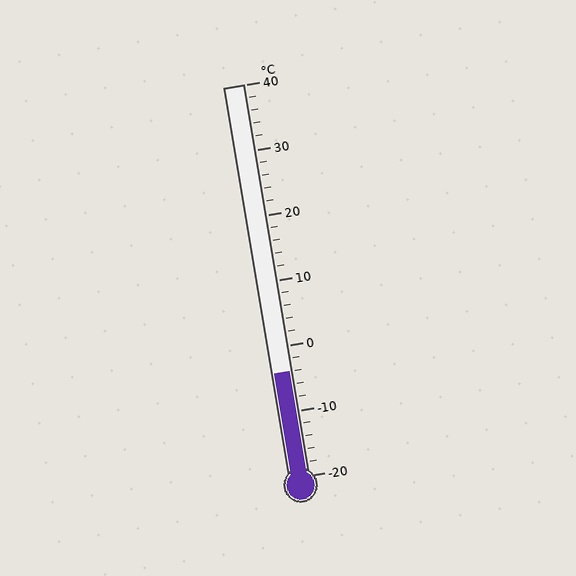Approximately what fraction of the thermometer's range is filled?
The thermometer is filled to approximately 25% of its range.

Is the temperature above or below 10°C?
The temperature is below 10°C.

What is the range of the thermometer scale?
The thermometer scale ranges from -20°C to 40°C.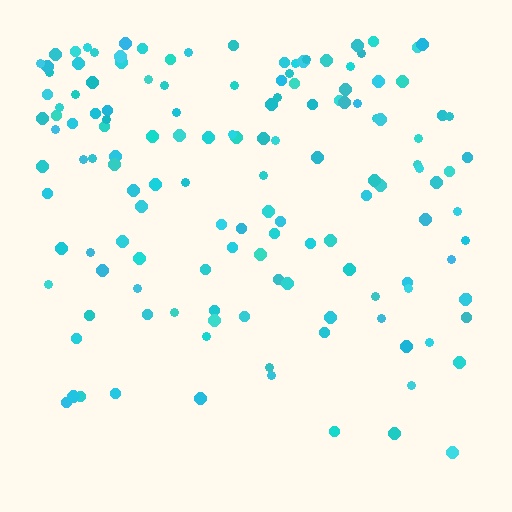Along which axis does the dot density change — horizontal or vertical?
Vertical.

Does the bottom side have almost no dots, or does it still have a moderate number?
Still a moderate number, just noticeably fewer than the top.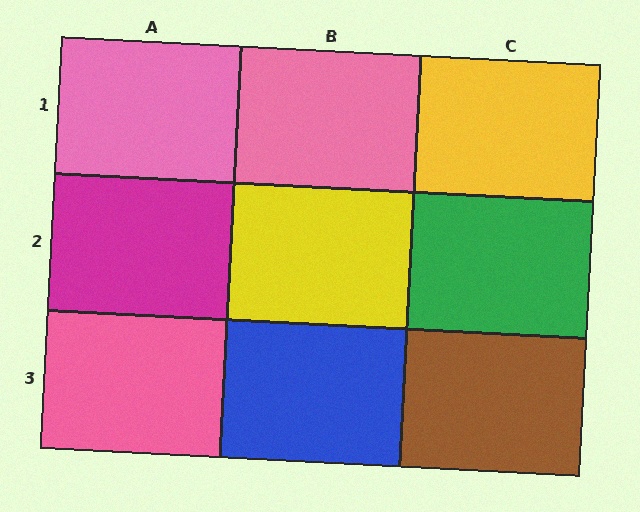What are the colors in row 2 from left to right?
Magenta, yellow, green.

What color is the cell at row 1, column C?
Yellow.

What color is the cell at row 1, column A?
Pink.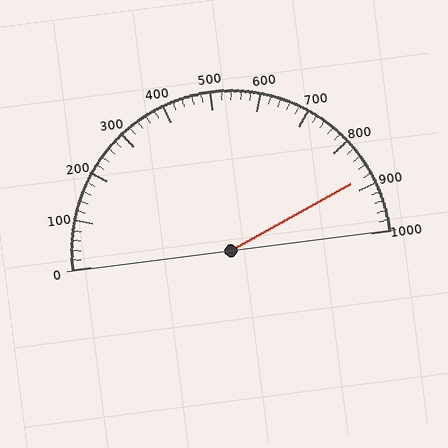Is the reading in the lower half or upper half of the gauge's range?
The reading is in the upper half of the range (0 to 1000).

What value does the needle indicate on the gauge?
The needle indicates approximately 880.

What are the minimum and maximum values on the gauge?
The gauge ranges from 0 to 1000.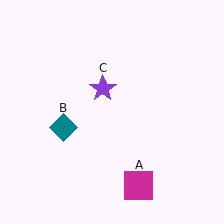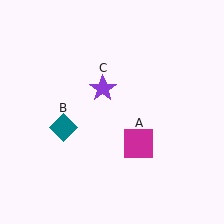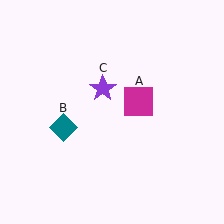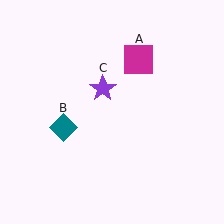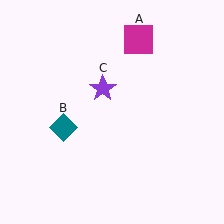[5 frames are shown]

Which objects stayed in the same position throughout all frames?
Teal diamond (object B) and purple star (object C) remained stationary.